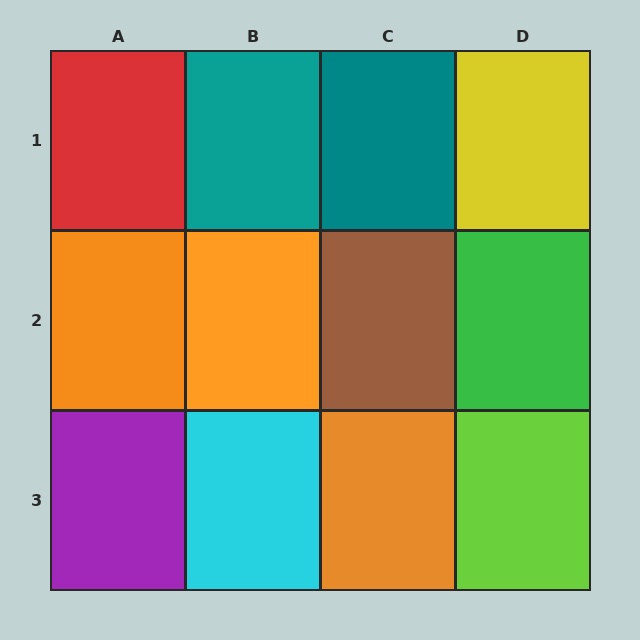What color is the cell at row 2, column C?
Brown.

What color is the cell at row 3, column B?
Cyan.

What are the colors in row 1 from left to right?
Red, teal, teal, yellow.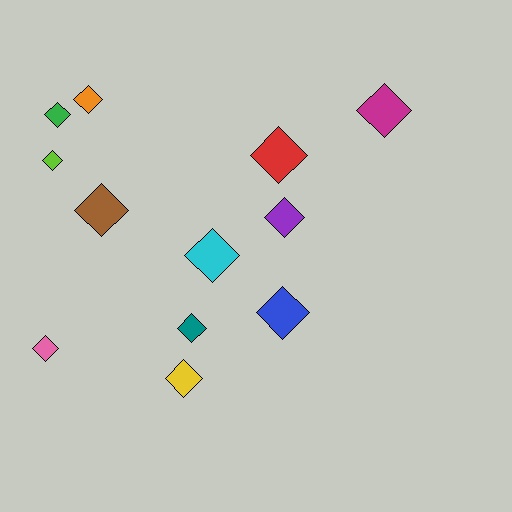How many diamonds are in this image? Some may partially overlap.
There are 12 diamonds.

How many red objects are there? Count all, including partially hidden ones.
There is 1 red object.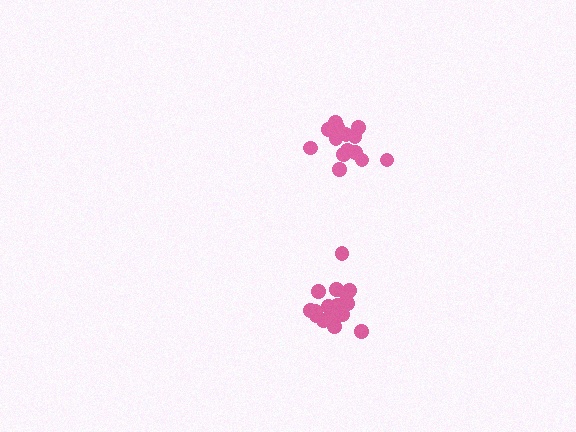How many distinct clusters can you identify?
There are 2 distinct clusters.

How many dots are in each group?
Group 1: 16 dots, Group 2: 16 dots (32 total).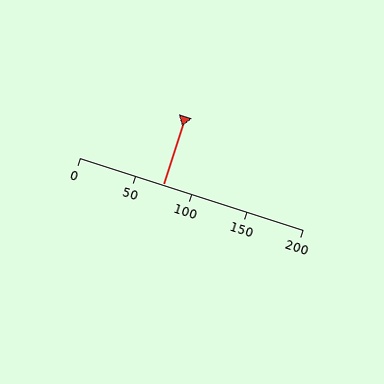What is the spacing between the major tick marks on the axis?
The major ticks are spaced 50 apart.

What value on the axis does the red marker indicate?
The marker indicates approximately 75.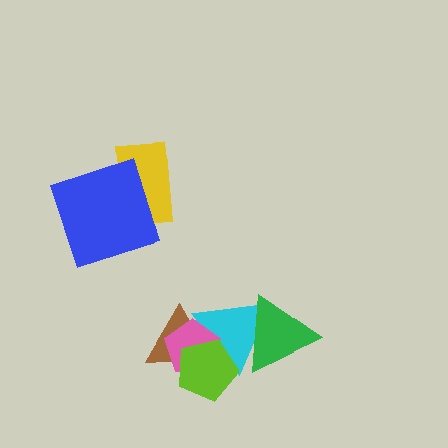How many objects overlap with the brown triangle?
3 objects overlap with the brown triangle.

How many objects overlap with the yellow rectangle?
1 object overlaps with the yellow rectangle.